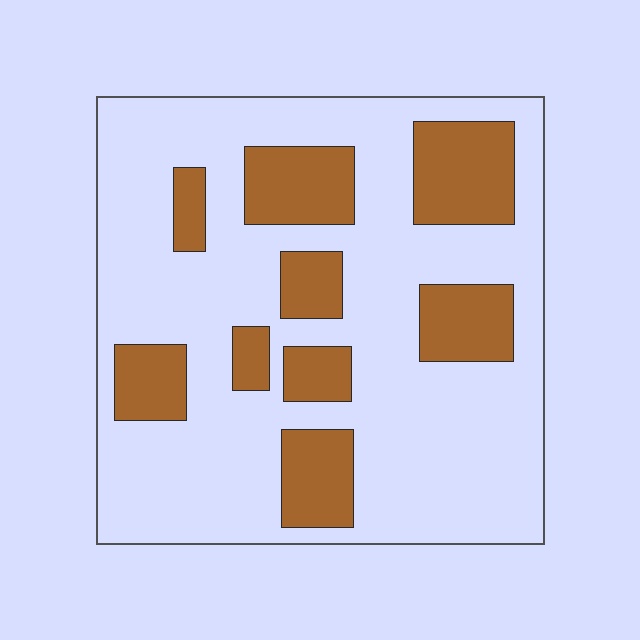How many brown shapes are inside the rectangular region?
9.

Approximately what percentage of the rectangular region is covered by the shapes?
Approximately 25%.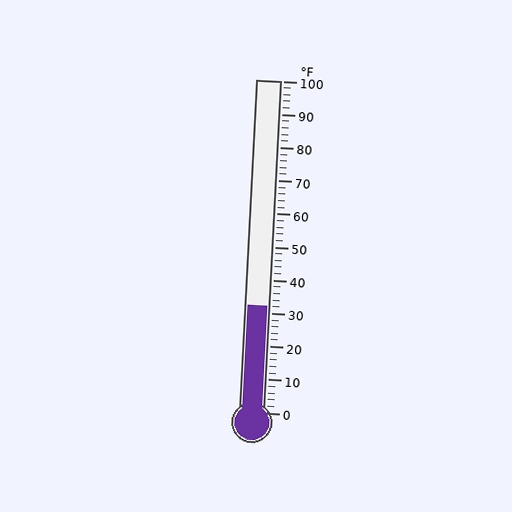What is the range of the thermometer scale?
The thermometer scale ranges from 0°F to 100°F.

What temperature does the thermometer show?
The thermometer shows approximately 32°F.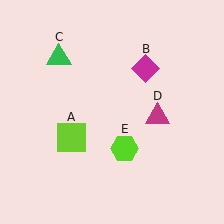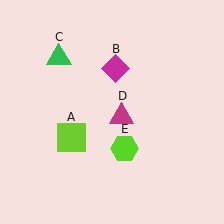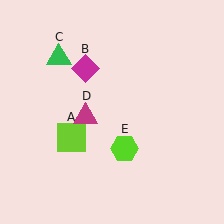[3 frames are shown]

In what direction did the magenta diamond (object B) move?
The magenta diamond (object B) moved left.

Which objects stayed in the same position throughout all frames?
Lime square (object A) and green triangle (object C) and lime hexagon (object E) remained stationary.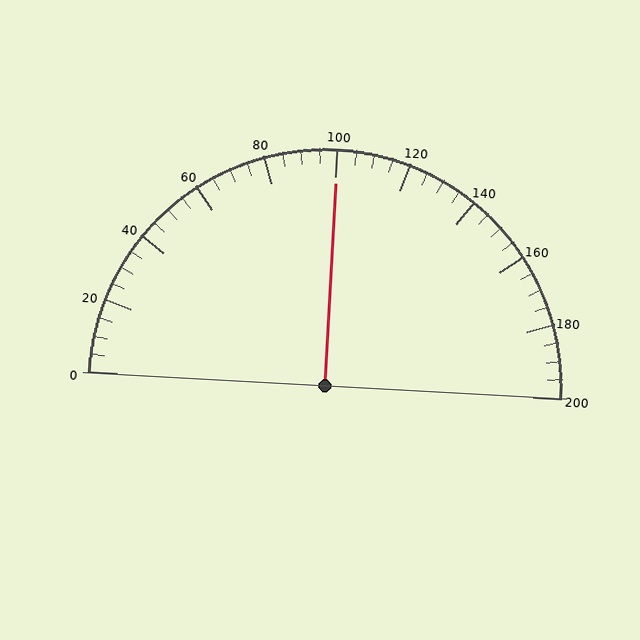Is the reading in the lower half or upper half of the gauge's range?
The reading is in the upper half of the range (0 to 200).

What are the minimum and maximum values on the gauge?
The gauge ranges from 0 to 200.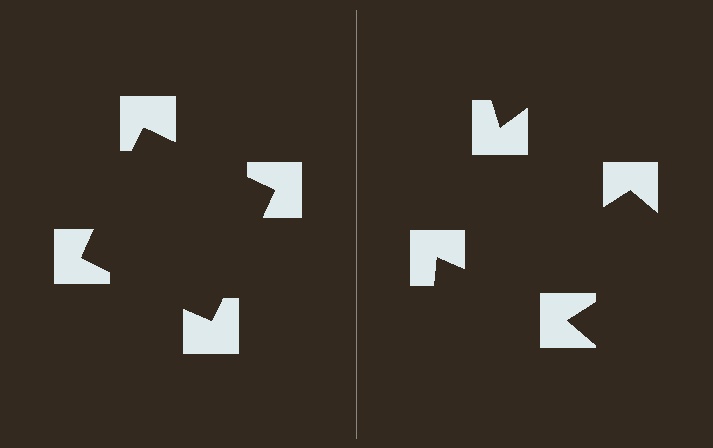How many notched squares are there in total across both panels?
8 — 4 on each side.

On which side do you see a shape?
An illusory square appears on the left side. On the right side the wedge cuts are rotated, so no coherent shape forms.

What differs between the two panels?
The notched squares are positioned identically on both sides; only the wedge orientations differ. On the left they align to a square; on the right they are misaligned.